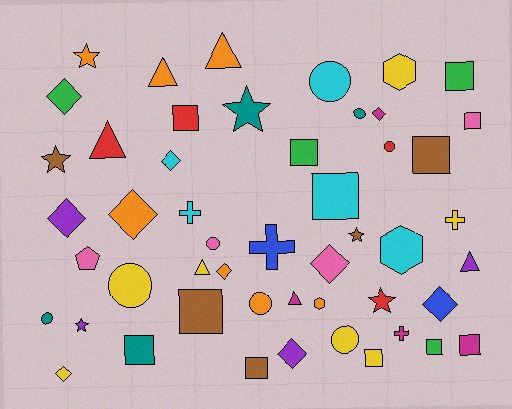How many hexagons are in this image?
There are 3 hexagons.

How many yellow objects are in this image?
There are 7 yellow objects.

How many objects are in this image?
There are 50 objects.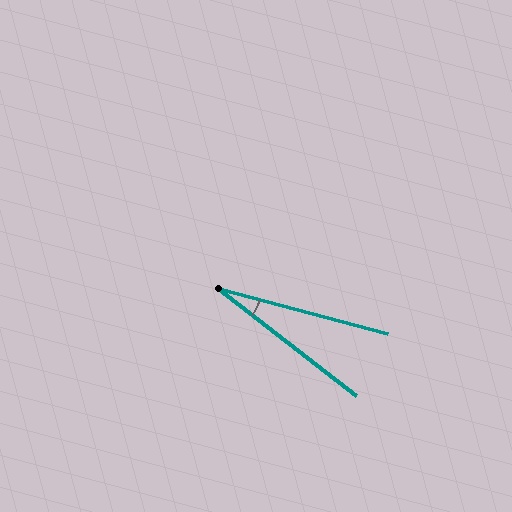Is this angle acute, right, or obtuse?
It is acute.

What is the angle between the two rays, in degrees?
Approximately 23 degrees.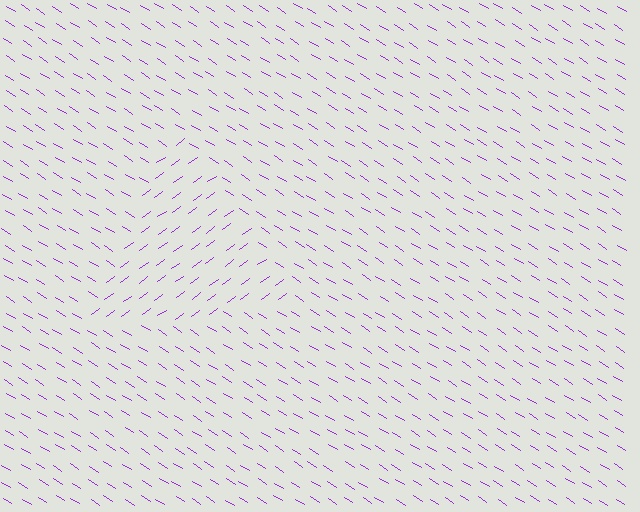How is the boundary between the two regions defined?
The boundary is defined purely by a change in line orientation (approximately 68 degrees difference). All lines are the same color and thickness.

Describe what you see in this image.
The image is filled with small purple line segments. A triangle region in the image has lines oriented differently from the surrounding lines, creating a visible texture boundary.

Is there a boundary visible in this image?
Yes, there is a texture boundary formed by a change in line orientation.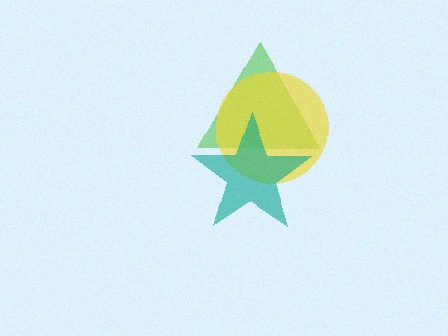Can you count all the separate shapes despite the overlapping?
Yes, there are 3 separate shapes.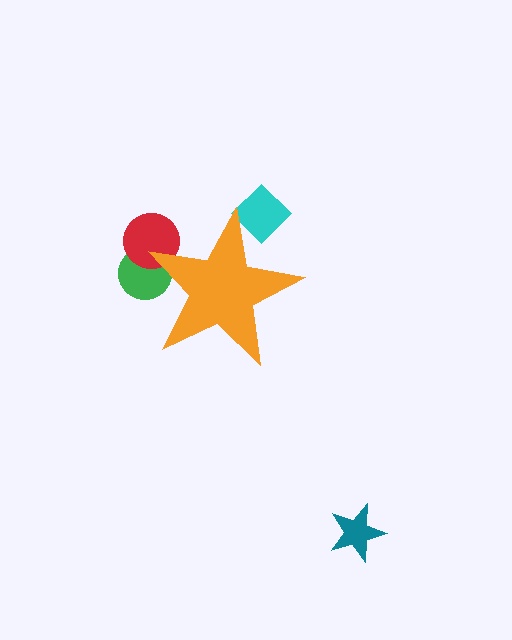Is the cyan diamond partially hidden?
Yes, the cyan diamond is partially hidden behind the orange star.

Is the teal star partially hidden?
No, the teal star is fully visible.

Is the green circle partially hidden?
Yes, the green circle is partially hidden behind the orange star.